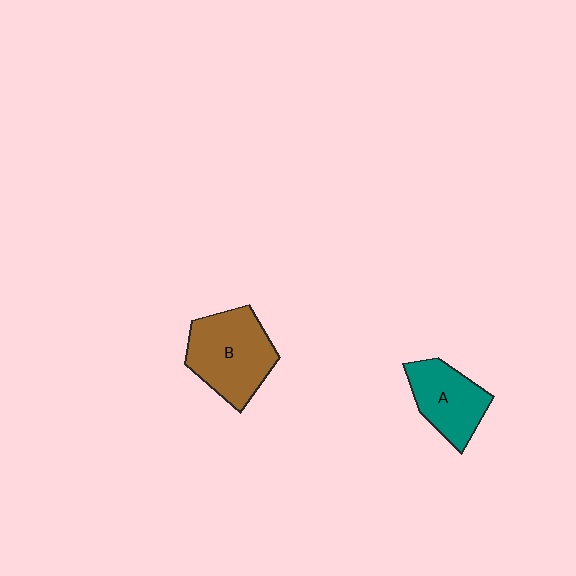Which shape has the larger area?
Shape B (brown).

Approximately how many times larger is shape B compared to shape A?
Approximately 1.4 times.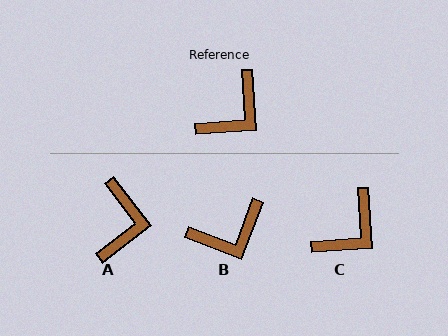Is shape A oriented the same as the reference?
No, it is off by about 34 degrees.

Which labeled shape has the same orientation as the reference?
C.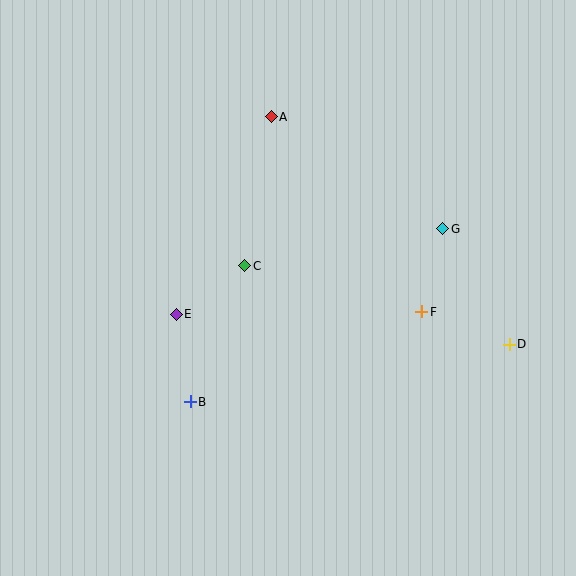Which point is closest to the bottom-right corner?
Point D is closest to the bottom-right corner.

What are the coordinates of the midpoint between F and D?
The midpoint between F and D is at (465, 328).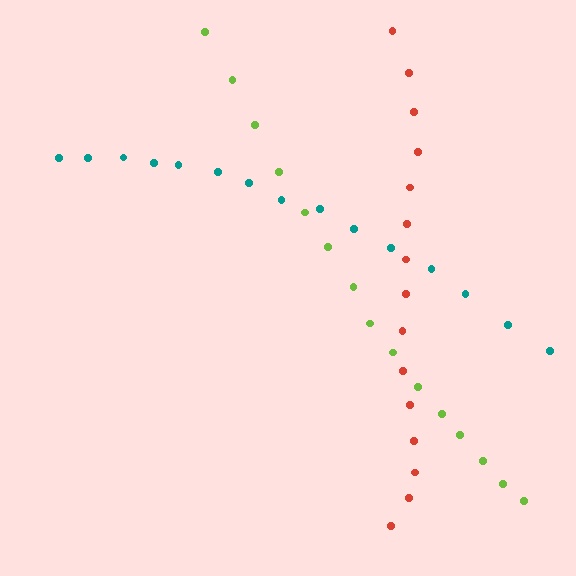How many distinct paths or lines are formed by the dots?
There are 3 distinct paths.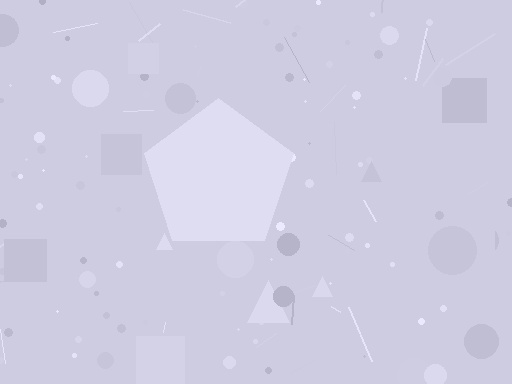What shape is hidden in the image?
A pentagon is hidden in the image.